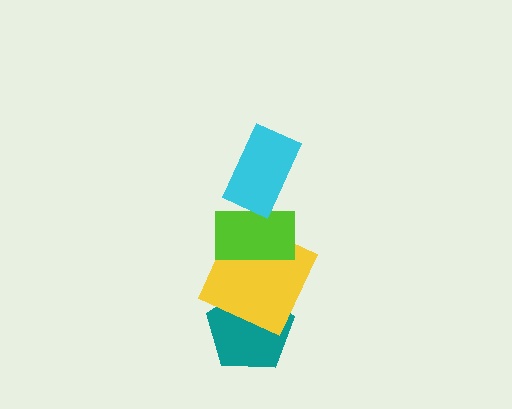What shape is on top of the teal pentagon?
The yellow square is on top of the teal pentagon.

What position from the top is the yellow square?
The yellow square is 3rd from the top.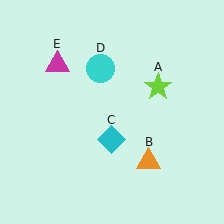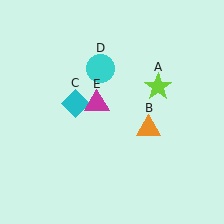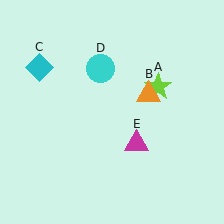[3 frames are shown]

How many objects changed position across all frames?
3 objects changed position: orange triangle (object B), cyan diamond (object C), magenta triangle (object E).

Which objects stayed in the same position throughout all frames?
Lime star (object A) and cyan circle (object D) remained stationary.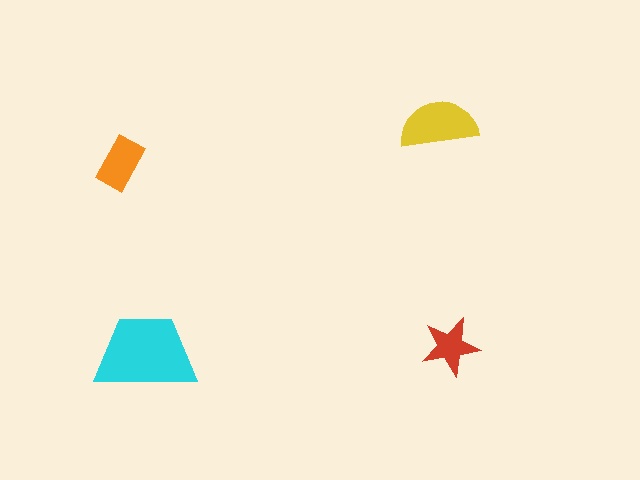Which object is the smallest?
The red star.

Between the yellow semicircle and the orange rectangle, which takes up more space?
The yellow semicircle.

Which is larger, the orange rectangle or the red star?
The orange rectangle.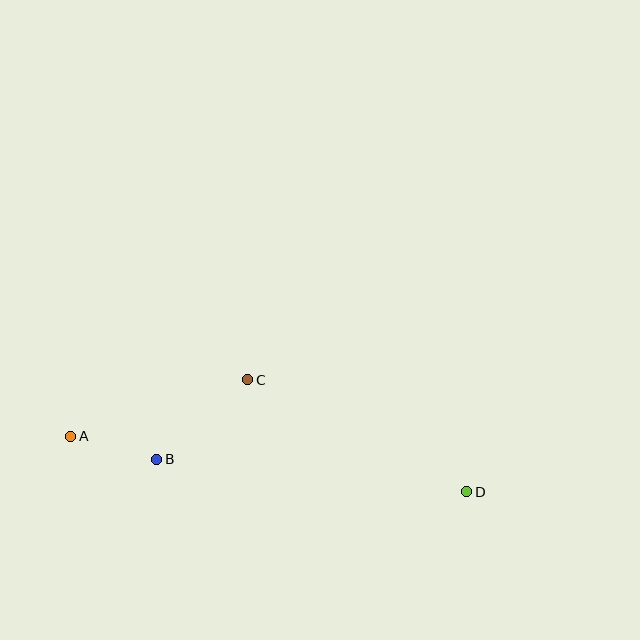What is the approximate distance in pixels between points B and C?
The distance between B and C is approximately 121 pixels.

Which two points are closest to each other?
Points A and B are closest to each other.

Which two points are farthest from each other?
Points A and D are farthest from each other.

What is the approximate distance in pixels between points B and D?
The distance between B and D is approximately 311 pixels.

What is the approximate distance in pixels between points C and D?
The distance between C and D is approximately 246 pixels.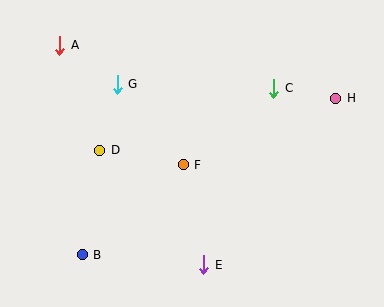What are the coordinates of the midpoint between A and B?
The midpoint between A and B is at (71, 150).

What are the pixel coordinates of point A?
Point A is at (60, 45).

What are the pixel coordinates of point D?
Point D is at (100, 150).